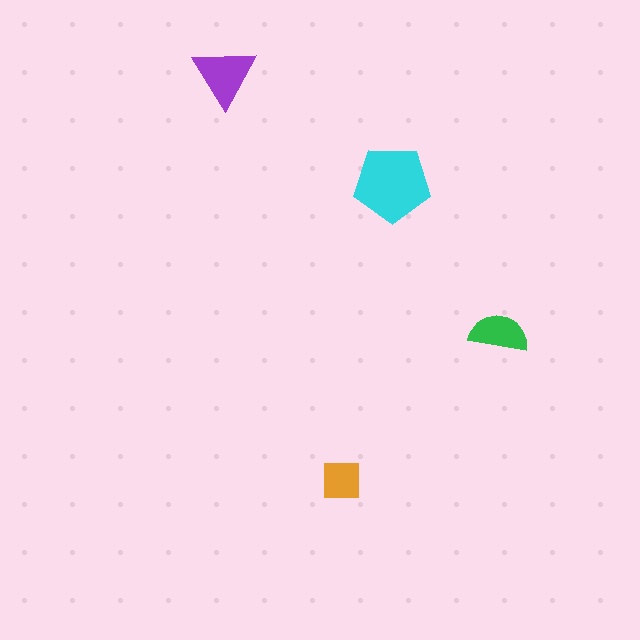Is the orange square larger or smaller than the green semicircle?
Smaller.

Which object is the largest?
The cyan pentagon.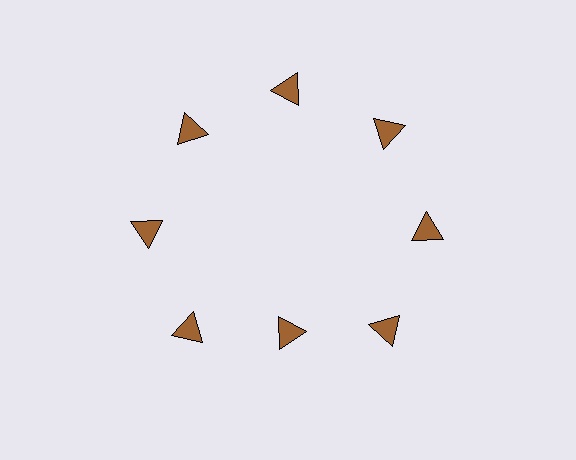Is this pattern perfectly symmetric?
No. The 8 brown triangles are arranged in a ring, but one element near the 6 o'clock position is pulled inward toward the center, breaking the 8-fold rotational symmetry.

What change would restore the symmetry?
The symmetry would be restored by moving it outward, back onto the ring so that all 8 triangles sit at equal angles and equal distance from the center.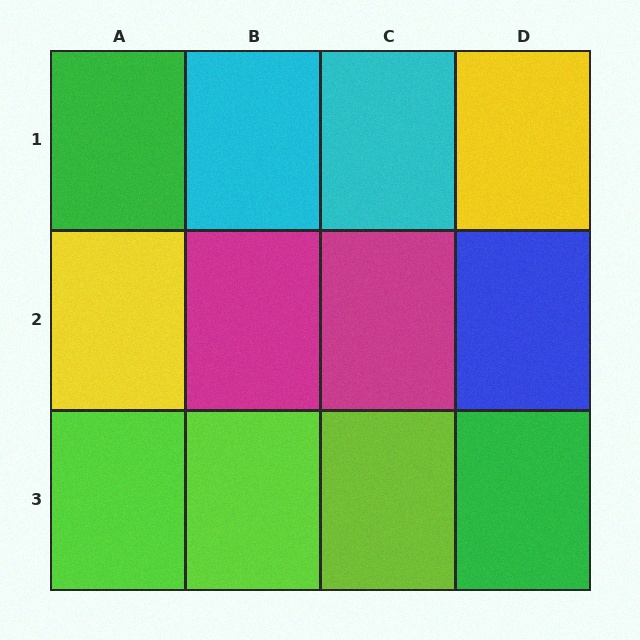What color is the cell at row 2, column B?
Magenta.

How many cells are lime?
3 cells are lime.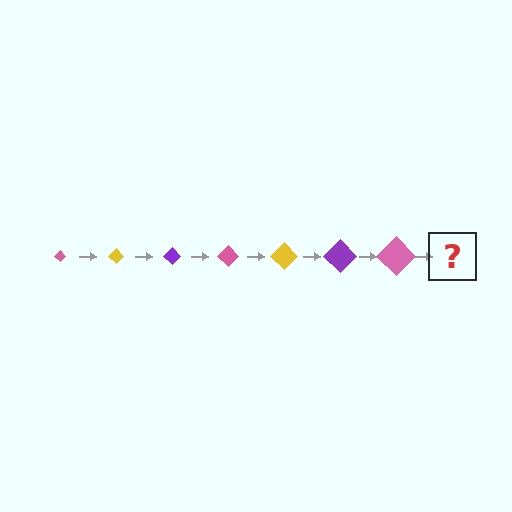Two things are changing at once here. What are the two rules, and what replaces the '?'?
The two rules are that the diamond grows larger each step and the color cycles through pink, yellow, and purple. The '?' should be a yellow diamond, larger than the previous one.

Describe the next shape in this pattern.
It should be a yellow diamond, larger than the previous one.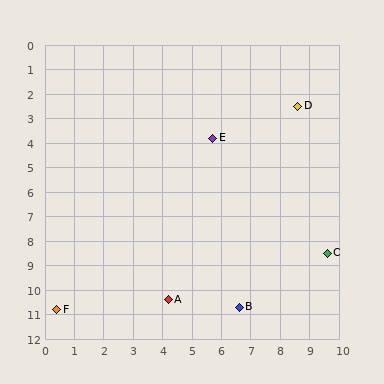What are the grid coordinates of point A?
Point A is at approximately (4.2, 10.4).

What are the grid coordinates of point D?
Point D is at approximately (8.6, 2.5).